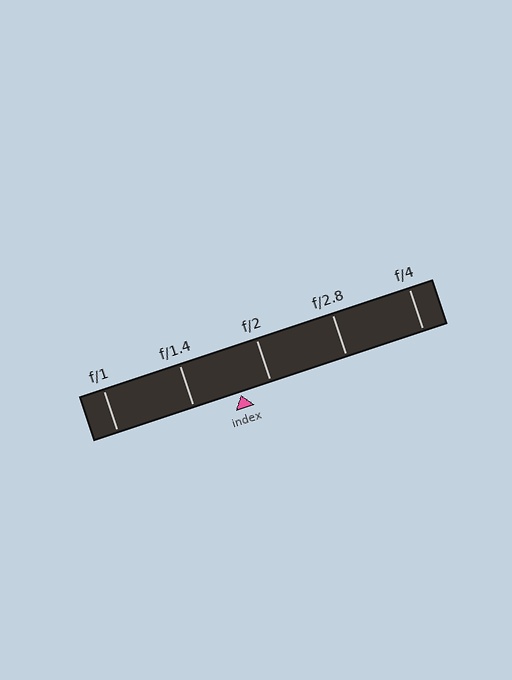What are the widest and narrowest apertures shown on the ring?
The widest aperture shown is f/1 and the narrowest is f/4.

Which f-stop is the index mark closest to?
The index mark is closest to f/2.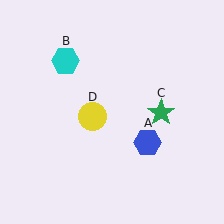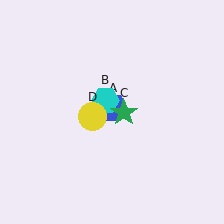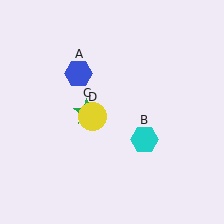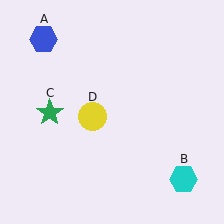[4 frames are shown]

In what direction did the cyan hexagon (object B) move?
The cyan hexagon (object B) moved down and to the right.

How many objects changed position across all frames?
3 objects changed position: blue hexagon (object A), cyan hexagon (object B), green star (object C).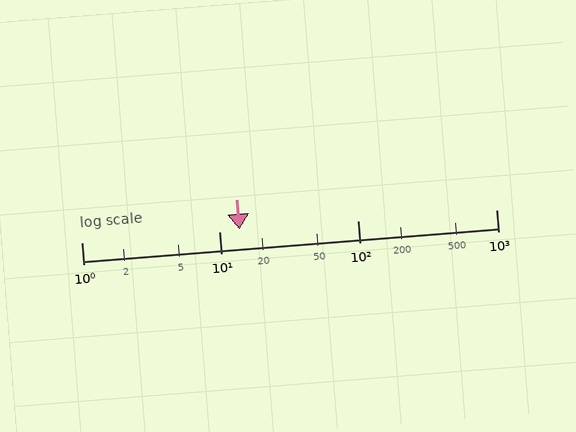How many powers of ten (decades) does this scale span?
The scale spans 3 decades, from 1 to 1000.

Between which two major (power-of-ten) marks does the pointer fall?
The pointer is between 10 and 100.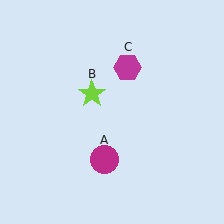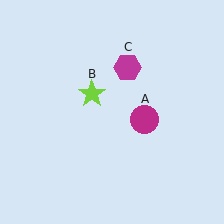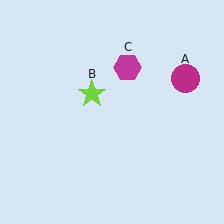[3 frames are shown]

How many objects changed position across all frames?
1 object changed position: magenta circle (object A).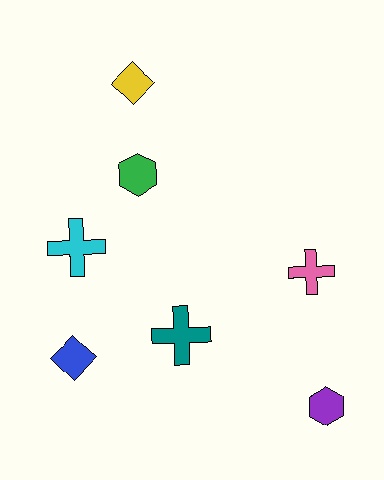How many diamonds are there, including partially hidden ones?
There are 2 diamonds.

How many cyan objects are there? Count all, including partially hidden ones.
There is 1 cyan object.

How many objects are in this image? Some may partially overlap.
There are 7 objects.